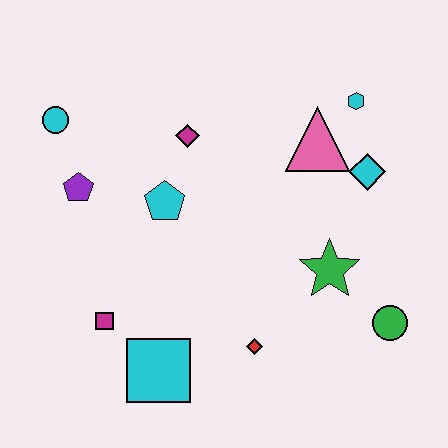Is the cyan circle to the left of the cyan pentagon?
Yes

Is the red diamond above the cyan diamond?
No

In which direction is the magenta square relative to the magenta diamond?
The magenta square is below the magenta diamond.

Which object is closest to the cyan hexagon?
The pink triangle is closest to the cyan hexagon.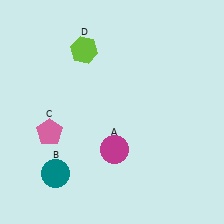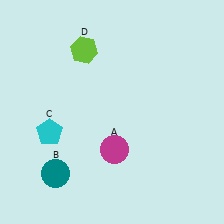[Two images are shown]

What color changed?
The pentagon (C) changed from pink in Image 1 to cyan in Image 2.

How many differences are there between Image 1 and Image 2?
There is 1 difference between the two images.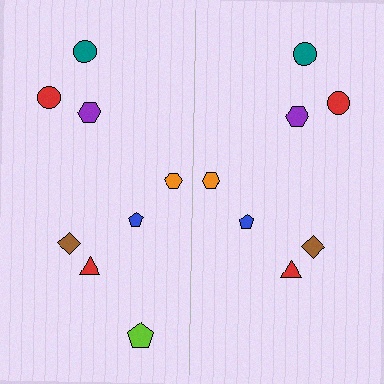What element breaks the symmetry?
A lime pentagon is missing from the right side.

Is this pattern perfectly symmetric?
No, the pattern is not perfectly symmetric. A lime pentagon is missing from the right side.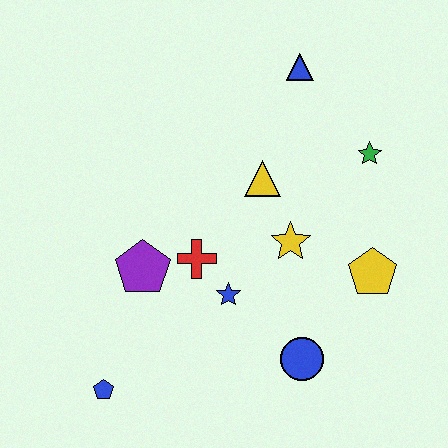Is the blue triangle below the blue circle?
No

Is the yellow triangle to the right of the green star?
No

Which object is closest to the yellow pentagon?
The yellow star is closest to the yellow pentagon.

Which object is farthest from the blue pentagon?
The blue triangle is farthest from the blue pentagon.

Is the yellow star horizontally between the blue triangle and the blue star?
Yes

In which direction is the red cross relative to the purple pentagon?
The red cross is to the right of the purple pentagon.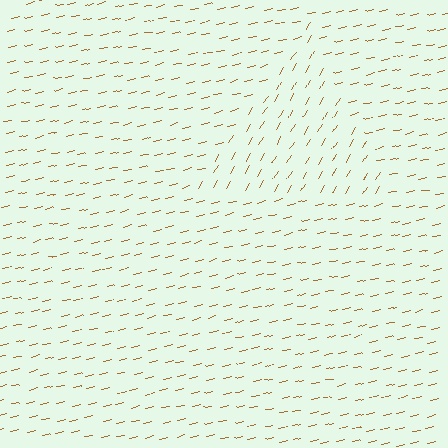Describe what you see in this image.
The image is filled with small brown line segments. A triangle region in the image has lines oriented differently from the surrounding lines, creating a visible texture boundary.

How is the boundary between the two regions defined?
The boundary is defined purely by a change in line orientation (approximately 45 degrees difference). All lines are the same color and thickness.